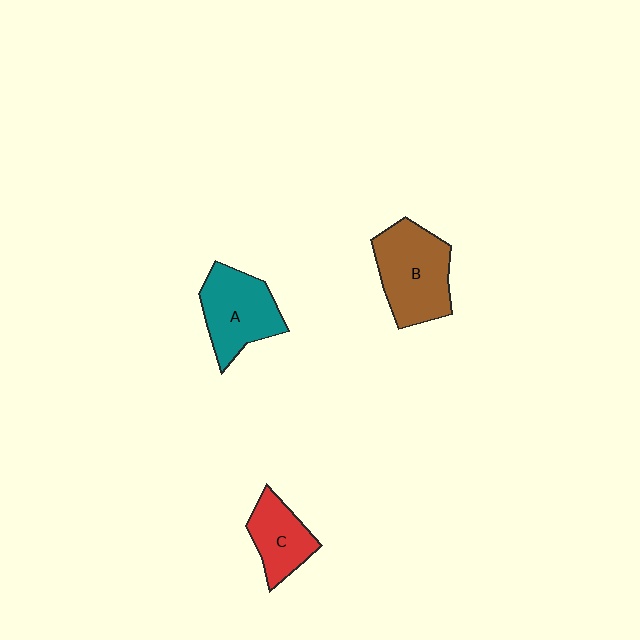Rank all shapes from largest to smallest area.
From largest to smallest: B (brown), A (teal), C (red).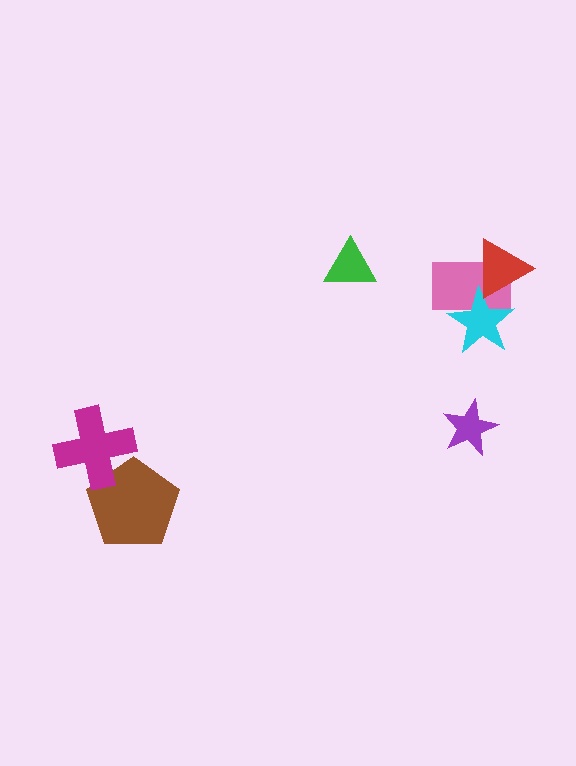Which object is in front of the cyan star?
The red triangle is in front of the cyan star.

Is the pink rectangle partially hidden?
Yes, it is partially covered by another shape.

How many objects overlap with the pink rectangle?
2 objects overlap with the pink rectangle.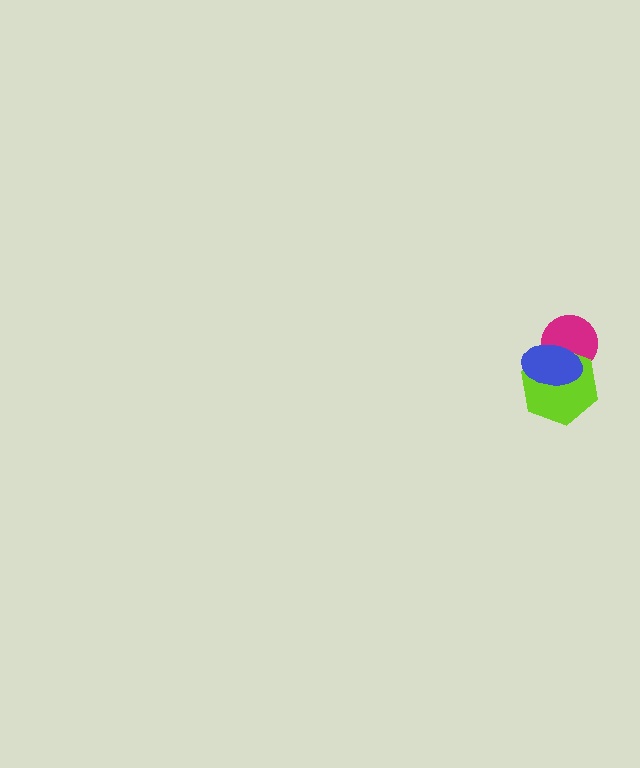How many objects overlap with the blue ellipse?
2 objects overlap with the blue ellipse.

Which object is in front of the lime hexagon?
The blue ellipse is in front of the lime hexagon.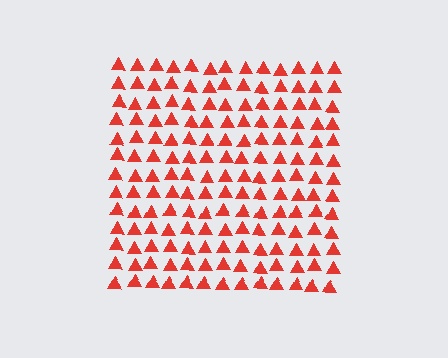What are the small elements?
The small elements are triangles.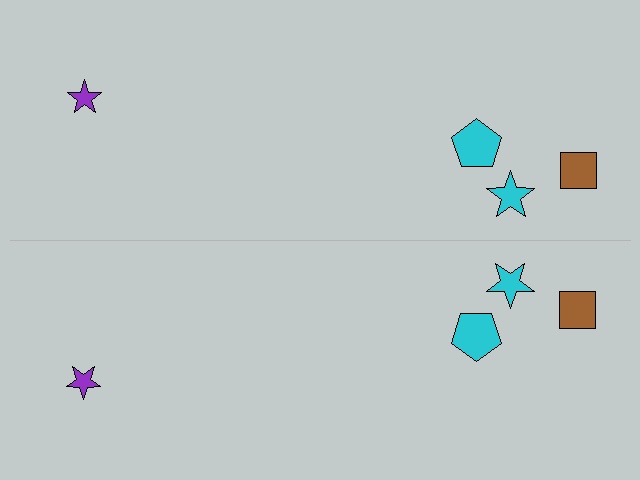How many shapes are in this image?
There are 8 shapes in this image.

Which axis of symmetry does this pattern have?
The pattern has a horizontal axis of symmetry running through the center of the image.